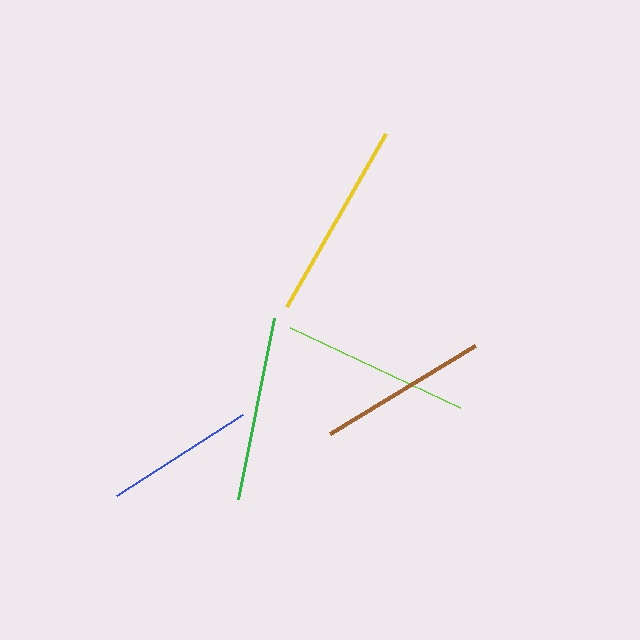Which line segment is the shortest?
The blue line is the shortest at approximately 149 pixels.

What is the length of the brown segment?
The brown segment is approximately 169 pixels long.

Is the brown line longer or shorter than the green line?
The green line is longer than the brown line.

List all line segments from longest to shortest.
From longest to shortest: yellow, lime, green, brown, blue.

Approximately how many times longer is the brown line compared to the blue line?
The brown line is approximately 1.1 times the length of the blue line.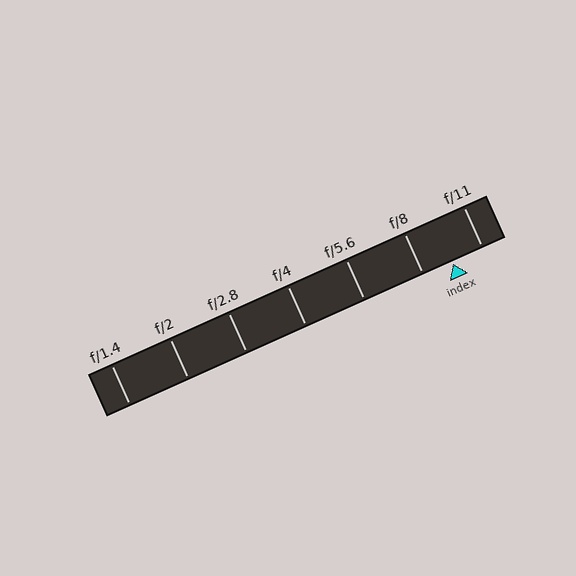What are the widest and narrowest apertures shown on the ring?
The widest aperture shown is f/1.4 and the narrowest is f/11.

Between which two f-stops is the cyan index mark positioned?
The index mark is between f/8 and f/11.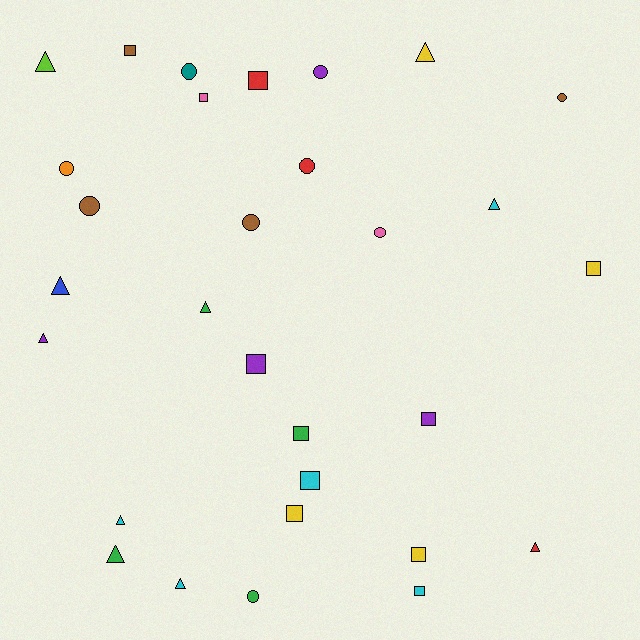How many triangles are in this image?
There are 10 triangles.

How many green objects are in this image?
There are 4 green objects.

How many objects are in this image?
There are 30 objects.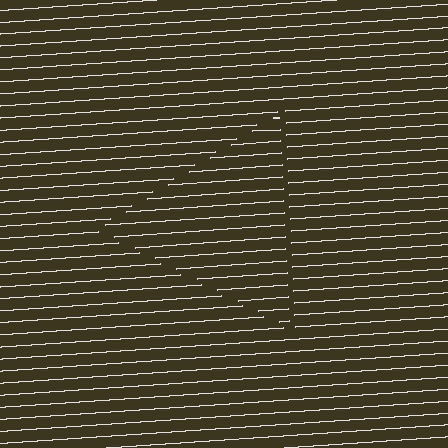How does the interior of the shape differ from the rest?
The interior of the shape contains the same grating, shifted by half a period — the contour is defined by the phase discontinuity where line-ends from the inner and outer gratings abut.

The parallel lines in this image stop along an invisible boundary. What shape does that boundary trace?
An illusory triangle. The interior of the shape contains the same grating, shifted by half a period — the contour is defined by the phase discontinuity where line-ends from the inner and outer gratings abut.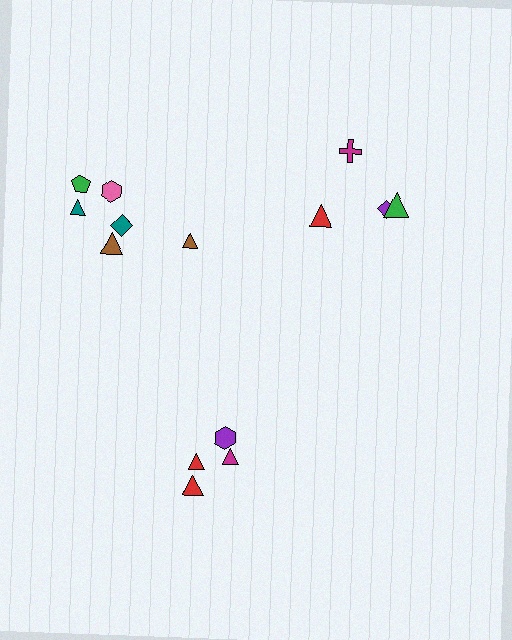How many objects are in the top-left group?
There are 6 objects.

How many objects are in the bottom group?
There are 4 objects.